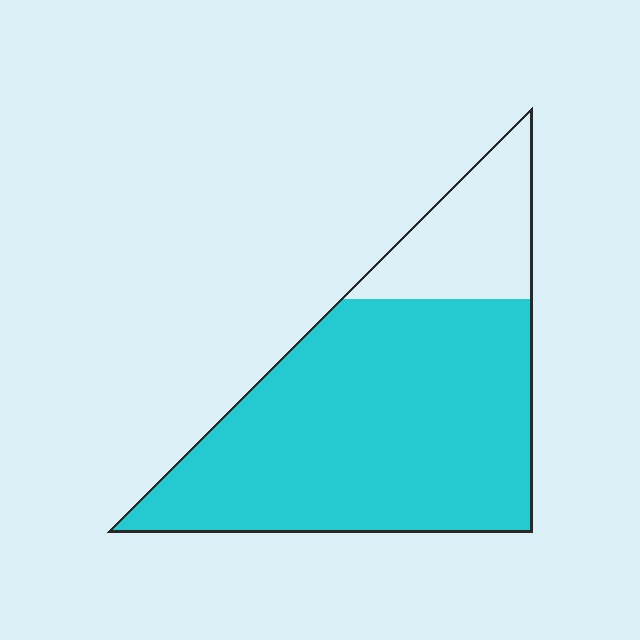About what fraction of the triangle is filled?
About four fifths (4/5).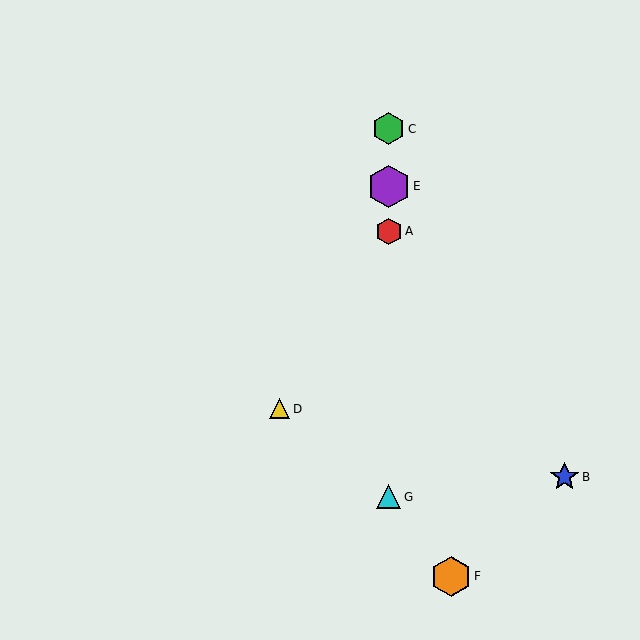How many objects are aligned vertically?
4 objects (A, C, E, G) are aligned vertically.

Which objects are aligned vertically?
Objects A, C, E, G are aligned vertically.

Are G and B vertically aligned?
No, G is at x≈389 and B is at x≈565.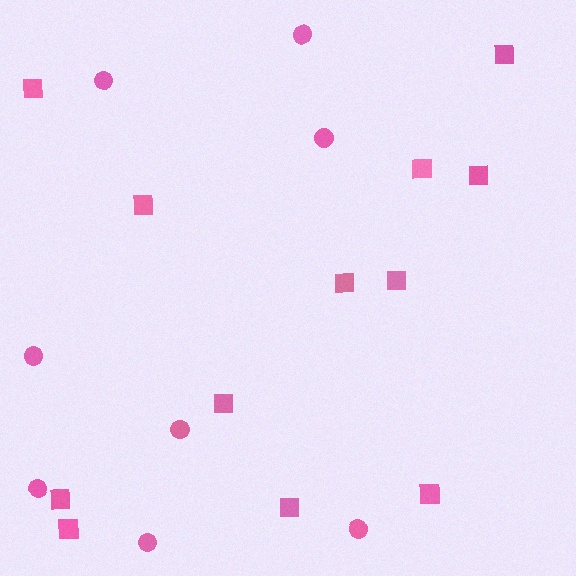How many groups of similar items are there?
There are 2 groups: one group of squares (12) and one group of circles (8).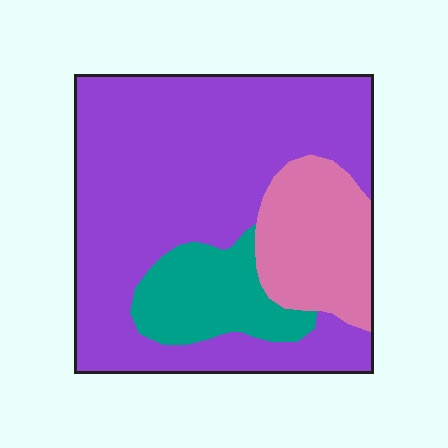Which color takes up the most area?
Purple, at roughly 65%.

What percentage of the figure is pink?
Pink takes up about one sixth (1/6) of the figure.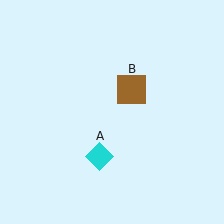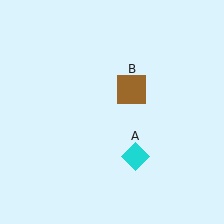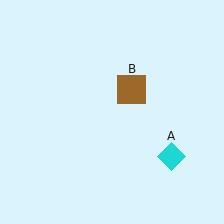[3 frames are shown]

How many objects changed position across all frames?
1 object changed position: cyan diamond (object A).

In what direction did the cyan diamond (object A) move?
The cyan diamond (object A) moved right.